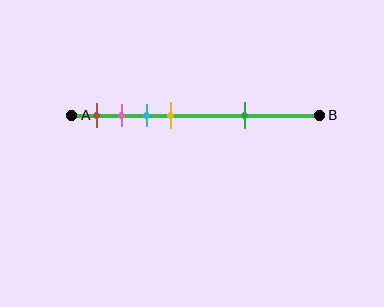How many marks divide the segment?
There are 5 marks dividing the segment.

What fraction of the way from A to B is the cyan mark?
The cyan mark is approximately 30% (0.3) of the way from A to B.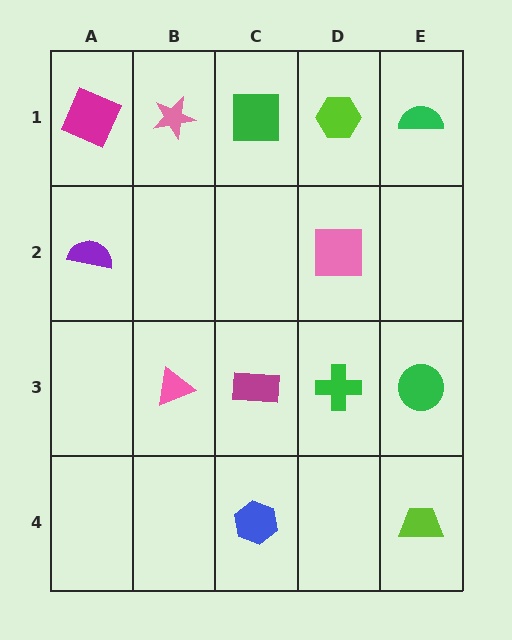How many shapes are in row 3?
4 shapes.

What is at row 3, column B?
A pink triangle.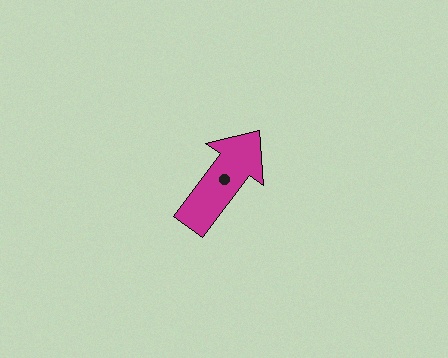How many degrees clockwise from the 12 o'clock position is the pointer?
Approximately 37 degrees.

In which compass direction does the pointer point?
Northeast.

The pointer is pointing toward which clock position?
Roughly 1 o'clock.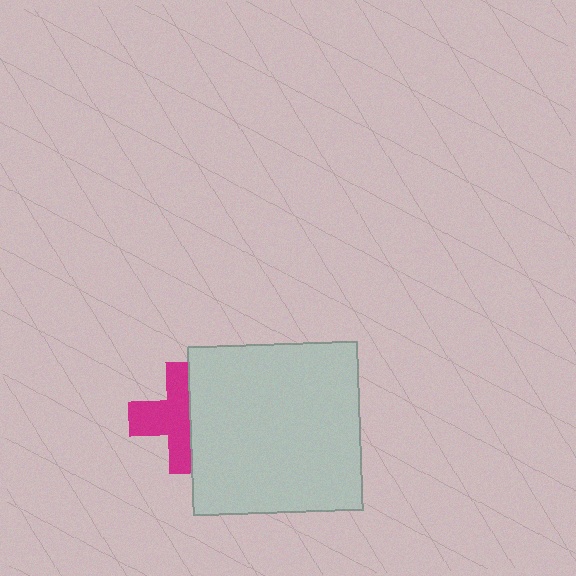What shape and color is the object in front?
The object in front is a light gray square.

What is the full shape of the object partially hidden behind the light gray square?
The partially hidden object is a magenta cross.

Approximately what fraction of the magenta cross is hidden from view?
Roughly 41% of the magenta cross is hidden behind the light gray square.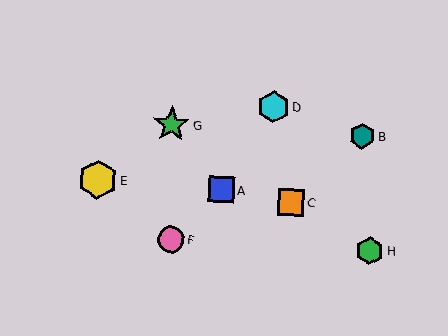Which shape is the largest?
The yellow hexagon (labeled E) is the largest.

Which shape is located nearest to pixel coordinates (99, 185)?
The yellow hexagon (labeled E) at (98, 180) is nearest to that location.